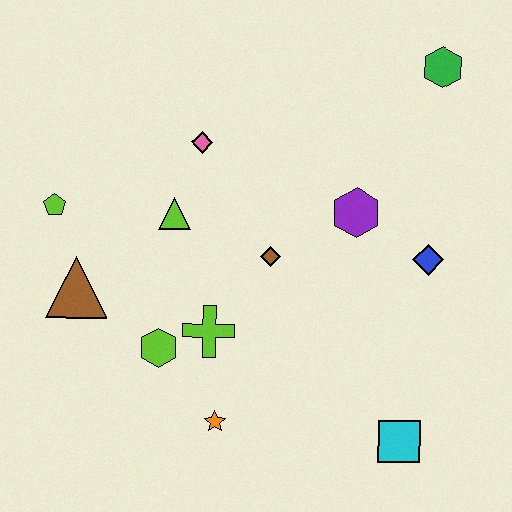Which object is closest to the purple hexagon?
The blue diamond is closest to the purple hexagon.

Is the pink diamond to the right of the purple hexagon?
No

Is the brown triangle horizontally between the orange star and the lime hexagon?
No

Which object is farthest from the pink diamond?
The cyan square is farthest from the pink diamond.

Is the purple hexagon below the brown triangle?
No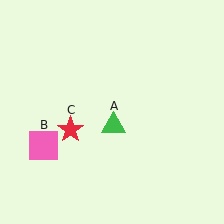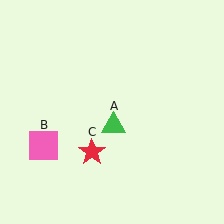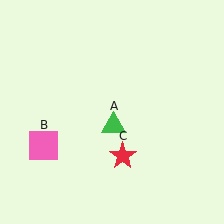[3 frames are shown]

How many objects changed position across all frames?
1 object changed position: red star (object C).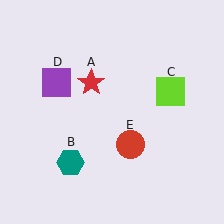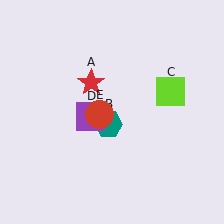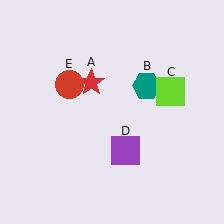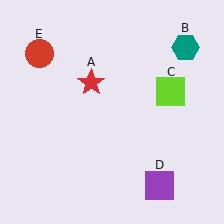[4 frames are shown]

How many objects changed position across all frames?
3 objects changed position: teal hexagon (object B), purple square (object D), red circle (object E).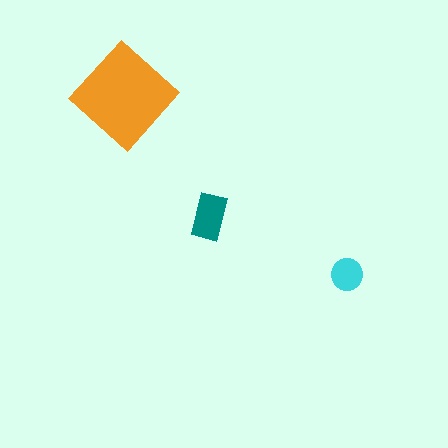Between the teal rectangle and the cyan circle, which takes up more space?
The teal rectangle.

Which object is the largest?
The orange diamond.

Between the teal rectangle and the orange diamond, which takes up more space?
The orange diamond.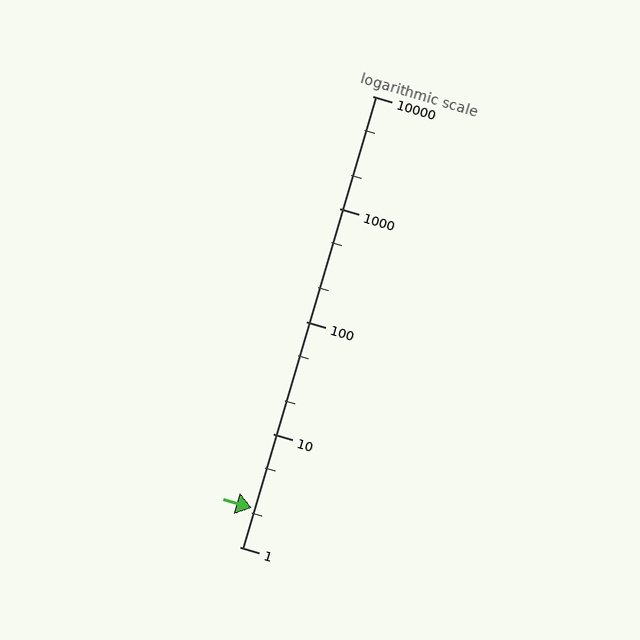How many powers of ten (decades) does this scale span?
The scale spans 4 decades, from 1 to 10000.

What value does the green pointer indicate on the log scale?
The pointer indicates approximately 2.2.